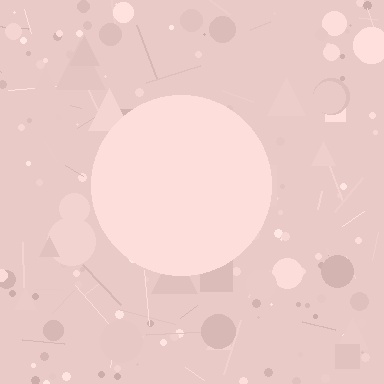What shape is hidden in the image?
A circle is hidden in the image.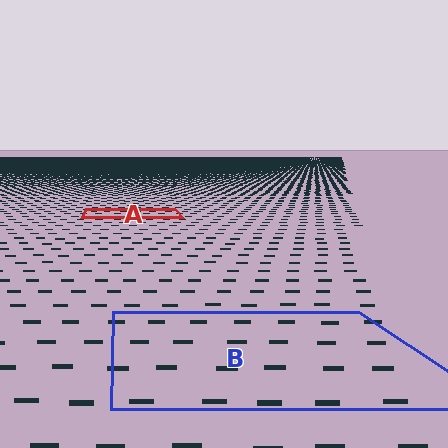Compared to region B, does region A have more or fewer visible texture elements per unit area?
Region A has more texture elements per unit area — they are packed more densely because it is farther away.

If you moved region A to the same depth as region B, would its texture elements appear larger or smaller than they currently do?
They would appear larger. At a closer depth, the same texture elements are projected at a bigger on-screen size.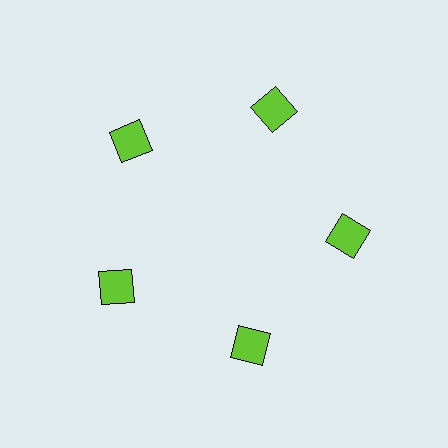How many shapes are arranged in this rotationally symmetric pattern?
There are 5 shapes, arranged in 5 groups of 1.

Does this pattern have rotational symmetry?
Yes, this pattern has 5-fold rotational symmetry. It looks the same after rotating 72 degrees around the center.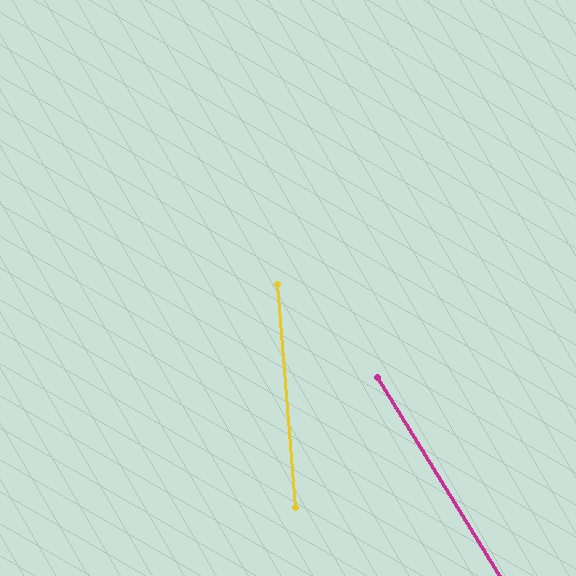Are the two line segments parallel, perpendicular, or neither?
Neither parallel nor perpendicular — they differ by about 27°.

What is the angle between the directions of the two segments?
Approximately 27 degrees.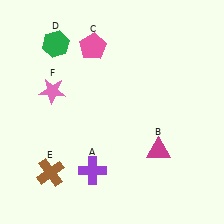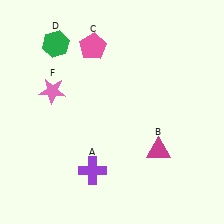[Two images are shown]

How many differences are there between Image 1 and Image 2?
There is 1 difference between the two images.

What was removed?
The brown cross (E) was removed in Image 2.